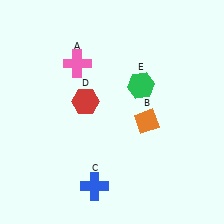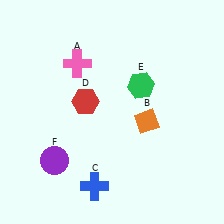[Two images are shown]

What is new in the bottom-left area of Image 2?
A purple circle (F) was added in the bottom-left area of Image 2.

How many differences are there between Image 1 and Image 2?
There is 1 difference between the two images.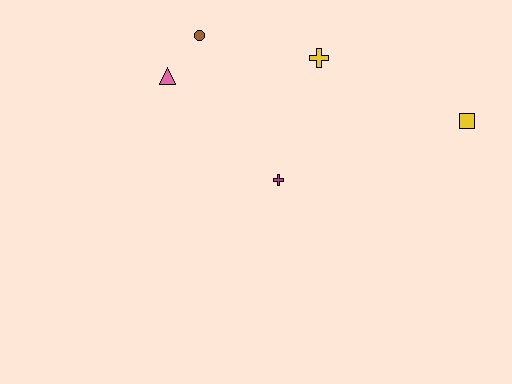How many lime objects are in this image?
There are no lime objects.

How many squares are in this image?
There is 1 square.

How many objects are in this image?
There are 5 objects.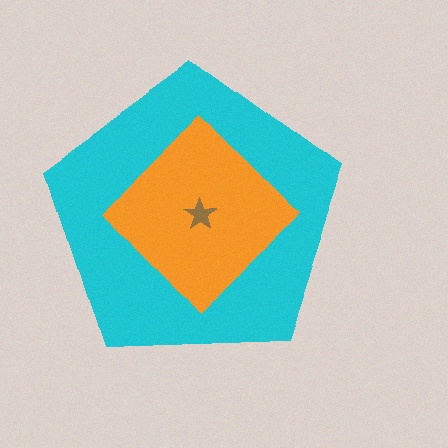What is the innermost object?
The brown star.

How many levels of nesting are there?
3.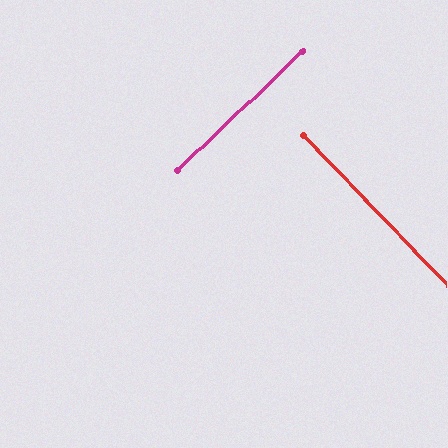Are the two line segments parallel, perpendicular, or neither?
Perpendicular — they meet at approximately 90°.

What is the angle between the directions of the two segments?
Approximately 90 degrees.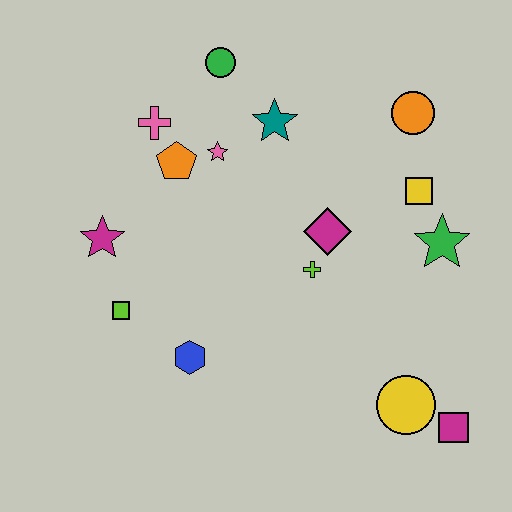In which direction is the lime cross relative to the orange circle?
The lime cross is below the orange circle.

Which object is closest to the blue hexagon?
The lime square is closest to the blue hexagon.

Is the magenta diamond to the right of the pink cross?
Yes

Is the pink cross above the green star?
Yes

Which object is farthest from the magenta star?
The magenta square is farthest from the magenta star.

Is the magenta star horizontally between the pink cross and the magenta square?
No